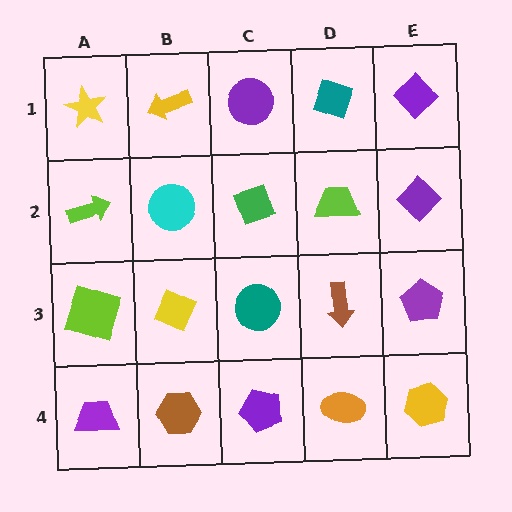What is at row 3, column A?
A lime square.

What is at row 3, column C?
A teal circle.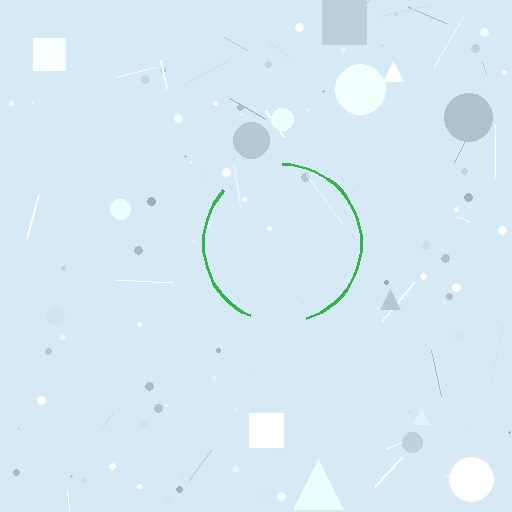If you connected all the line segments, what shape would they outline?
They would outline a circle.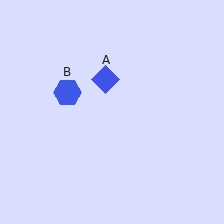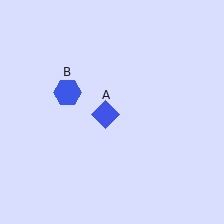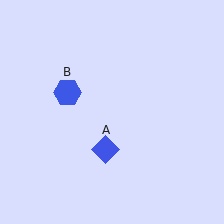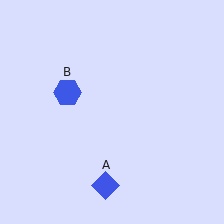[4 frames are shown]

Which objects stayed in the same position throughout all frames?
Blue hexagon (object B) remained stationary.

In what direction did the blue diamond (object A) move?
The blue diamond (object A) moved down.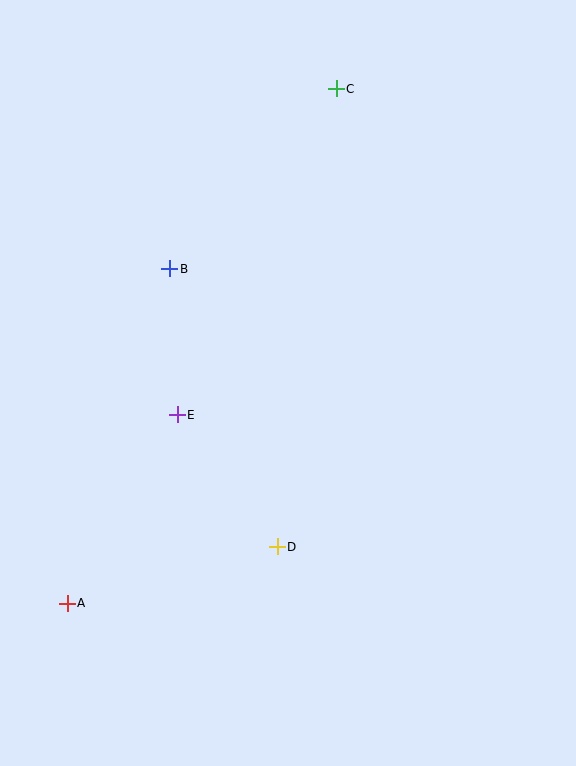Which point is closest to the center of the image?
Point E at (177, 415) is closest to the center.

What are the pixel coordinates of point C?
Point C is at (336, 89).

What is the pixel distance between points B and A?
The distance between B and A is 350 pixels.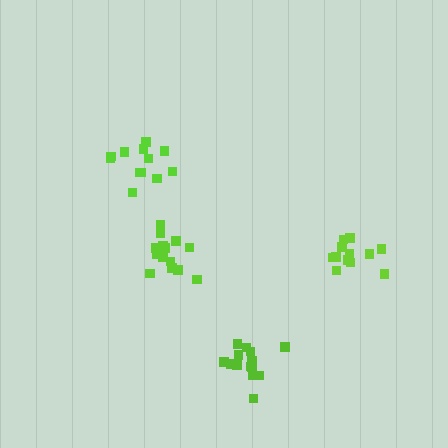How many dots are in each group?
Group 1: 14 dots, Group 2: 12 dots, Group 3: 12 dots, Group 4: 14 dots (52 total).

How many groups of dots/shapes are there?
There are 4 groups.